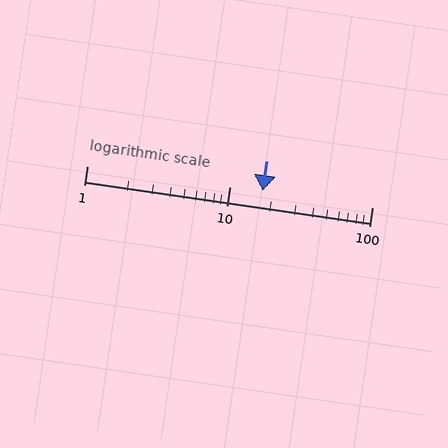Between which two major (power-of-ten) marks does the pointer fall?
The pointer is between 10 and 100.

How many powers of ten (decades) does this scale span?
The scale spans 2 decades, from 1 to 100.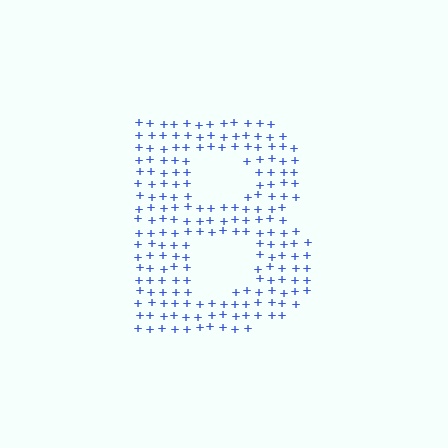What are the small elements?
The small elements are plus signs.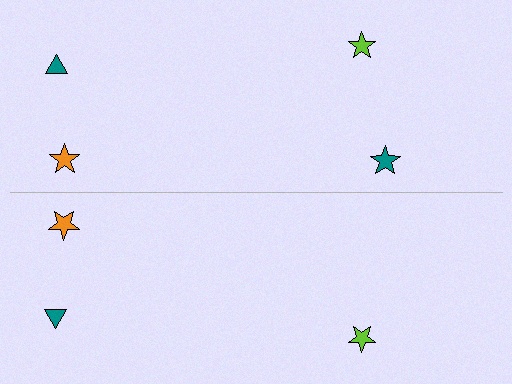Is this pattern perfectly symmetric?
No, the pattern is not perfectly symmetric. A teal star is missing from the bottom side.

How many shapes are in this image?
There are 7 shapes in this image.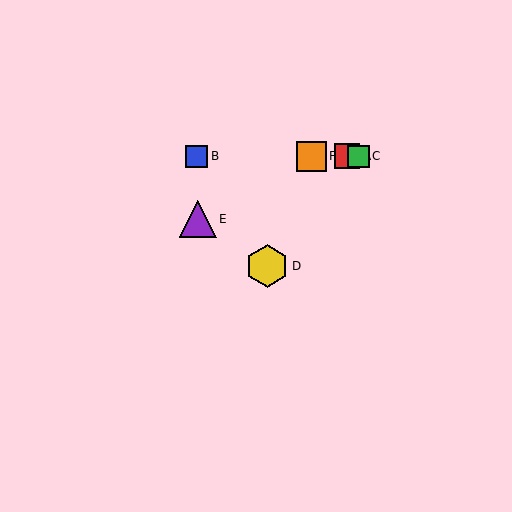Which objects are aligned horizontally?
Objects A, B, C, F are aligned horizontally.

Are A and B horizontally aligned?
Yes, both are at y≈156.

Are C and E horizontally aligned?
No, C is at y≈156 and E is at y≈219.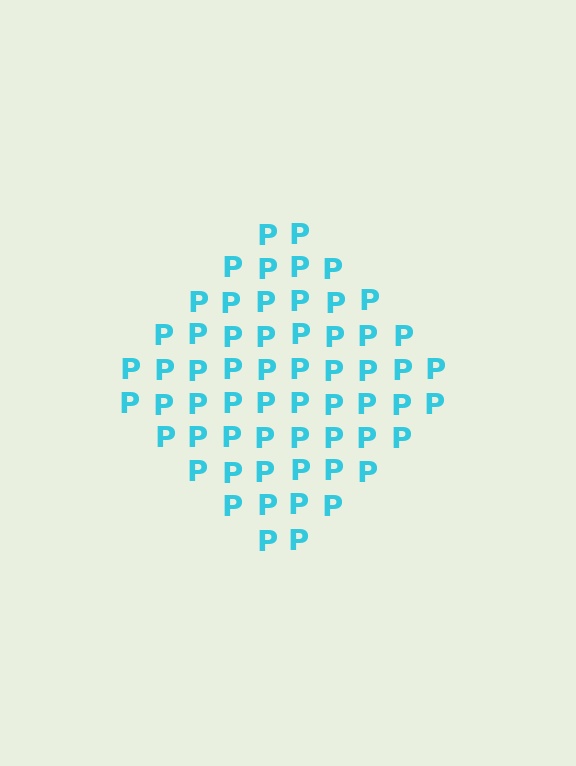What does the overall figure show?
The overall figure shows a diamond.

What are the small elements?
The small elements are letter P's.